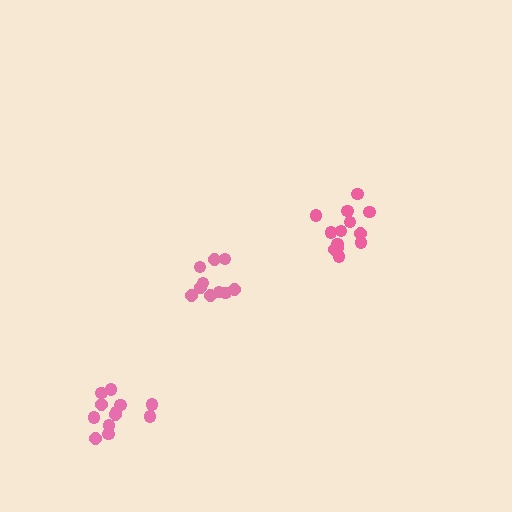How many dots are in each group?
Group 1: 12 dots, Group 2: 13 dots, Group 3: 10 dots (35 total).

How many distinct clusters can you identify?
There are 3 distinct clusters.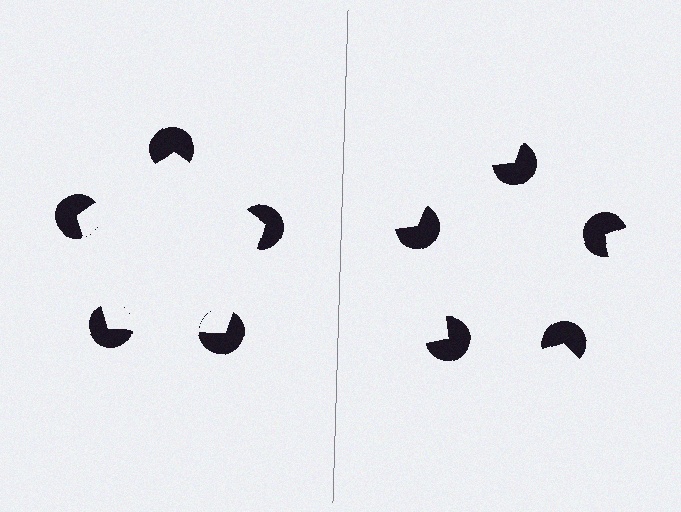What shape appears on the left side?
An illusory pentagon.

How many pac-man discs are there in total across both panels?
10 — 5 on each side.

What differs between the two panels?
The pac-man discs are positioned identically on both sides; only the wedge orientations differ. On the left they align to a pentagon; on the right they are misaligned.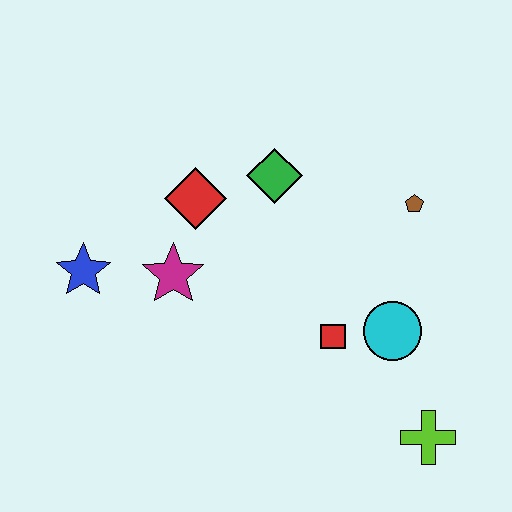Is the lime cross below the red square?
Yes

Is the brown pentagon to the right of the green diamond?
Yes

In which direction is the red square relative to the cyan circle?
The red square is to the left of the cyan circle.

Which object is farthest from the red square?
The blue star is farthest from the red square.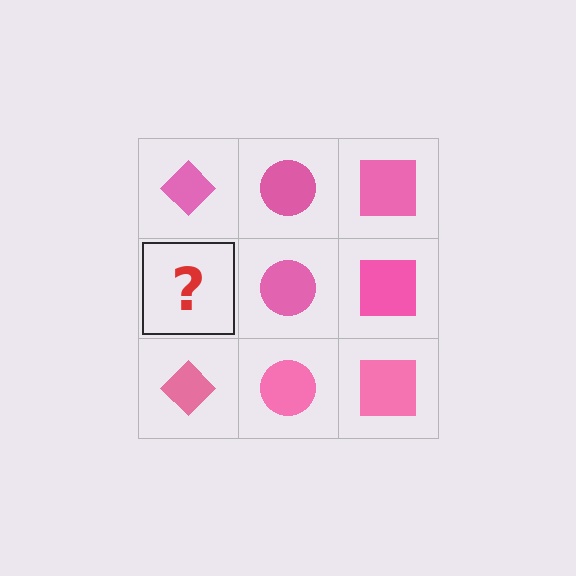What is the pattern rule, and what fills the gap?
The rule is that each column has a consistent shape. The gap should be filled with a pink diamond.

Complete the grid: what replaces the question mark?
The question mark should be replaced with a pink diamond.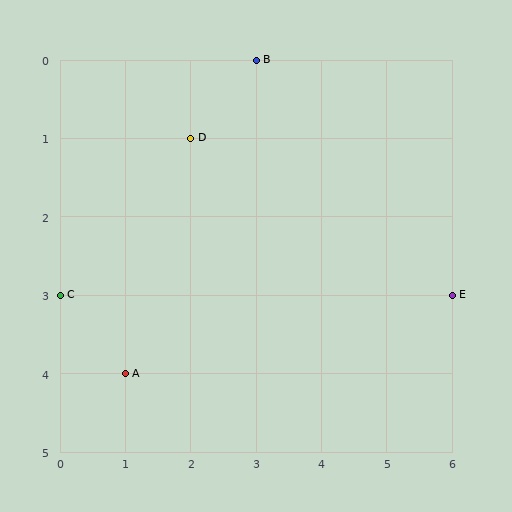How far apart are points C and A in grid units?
Points C and A are 1 column and 1 row apart (about 1.4 grid units diagonally).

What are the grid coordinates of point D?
Point D is at grid coordinates (2, 1).